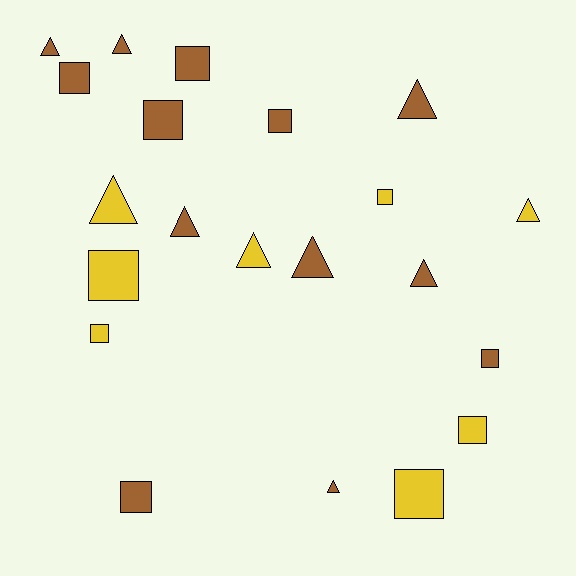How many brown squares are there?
There are 6 brown squares.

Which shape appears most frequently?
Square, with 11 objects.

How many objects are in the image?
There are 21 objects.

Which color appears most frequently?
Brown, with 13 objects.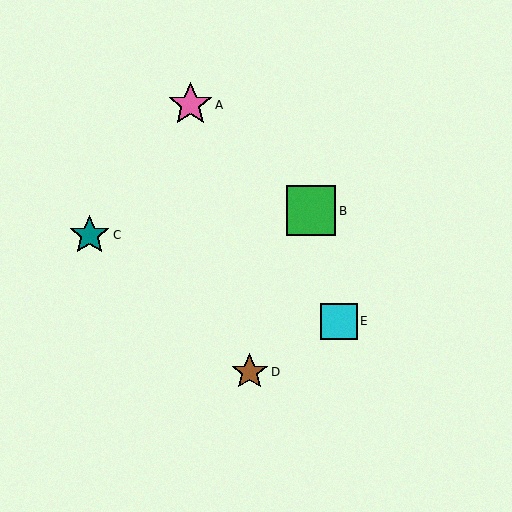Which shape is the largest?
The green square (labeled B) is the largest.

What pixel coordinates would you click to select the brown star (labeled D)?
Click at (250, 372) to select the brown star D.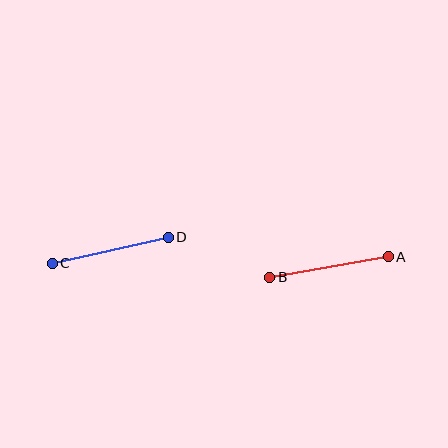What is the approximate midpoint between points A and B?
The midpoint is at approximately (329, 267) pixels.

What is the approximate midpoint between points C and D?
The midpoint is at approximately (110, 250) pixels.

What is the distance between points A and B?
The distance is approximately 120 pixels.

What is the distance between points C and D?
The distance is approximately 119 pixels.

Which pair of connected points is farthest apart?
Points A and B are farthest apart.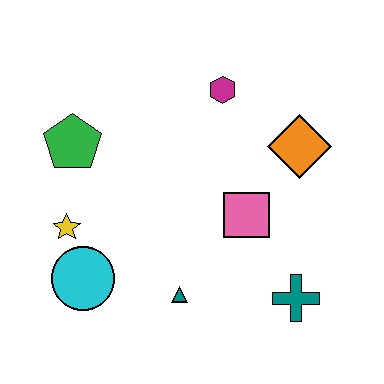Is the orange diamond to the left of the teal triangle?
No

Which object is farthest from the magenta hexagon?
The cyan circle is farthest from the magenta hexagon.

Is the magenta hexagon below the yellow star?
No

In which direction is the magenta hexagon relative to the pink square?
The magenta hexagon is above the pink square.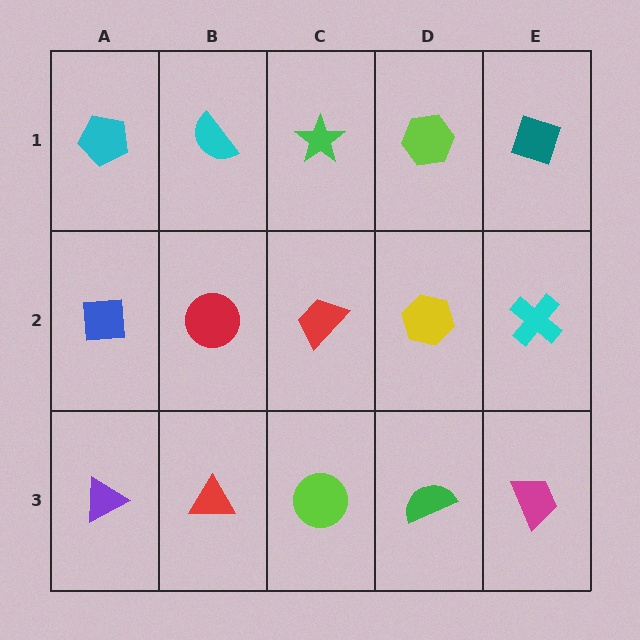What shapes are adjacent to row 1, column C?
A red trapezoid (row 2, column C), a cyan semicircle (row 1, column B), a lime hexagon (row 1, column D).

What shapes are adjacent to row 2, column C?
A green star (row 1, column C), a lime circle (row 3, column C), a red circle (row 2, column B), a yellow hexagon (row 2, column D).